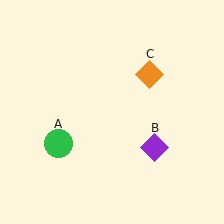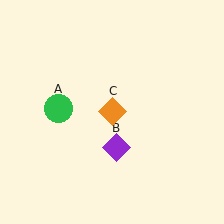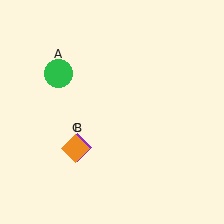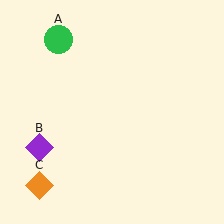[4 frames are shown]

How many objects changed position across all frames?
3 objects changed position: green circle (object A), purple diamond (object B), orange diamond (object C).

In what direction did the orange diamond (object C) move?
The orange diamond (object C) moved down and to the left.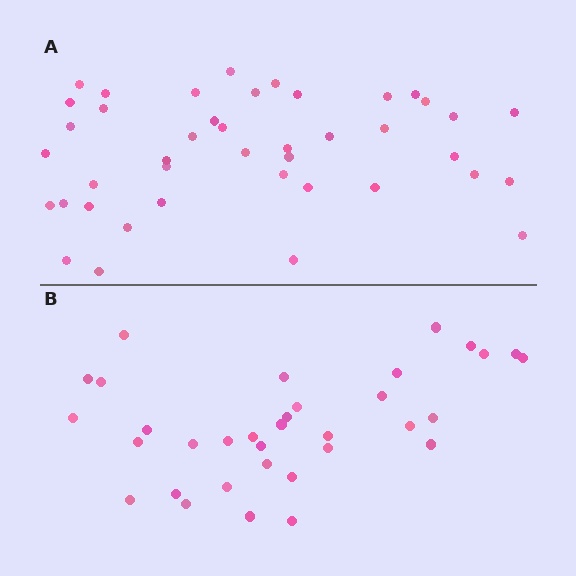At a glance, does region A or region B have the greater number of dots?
Region A (the top region) has more dots.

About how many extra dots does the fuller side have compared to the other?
Region A has roughly 8 or so more dots than region B.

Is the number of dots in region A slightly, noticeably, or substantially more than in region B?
Region A has only slightly more — the two regions are fairly close. The ratio is roughly 1.2 to 1.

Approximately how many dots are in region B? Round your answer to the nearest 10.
About 30 dots. (The exact count is 34, which rounds to 30.)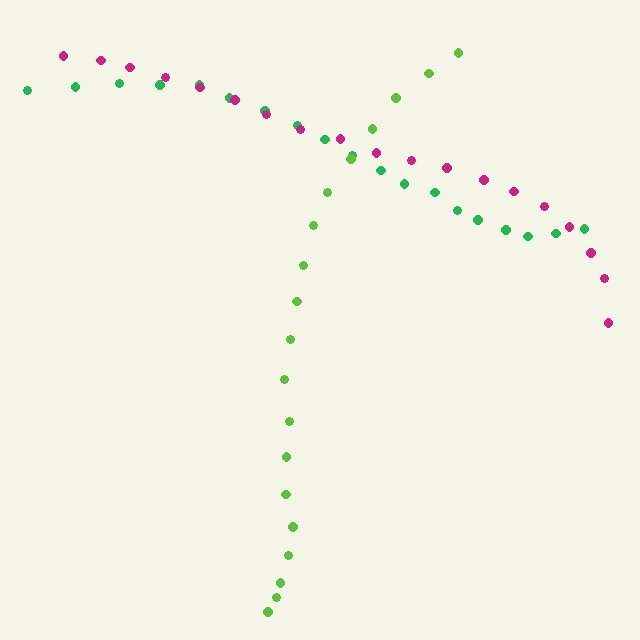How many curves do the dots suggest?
There are 3 distinct paths.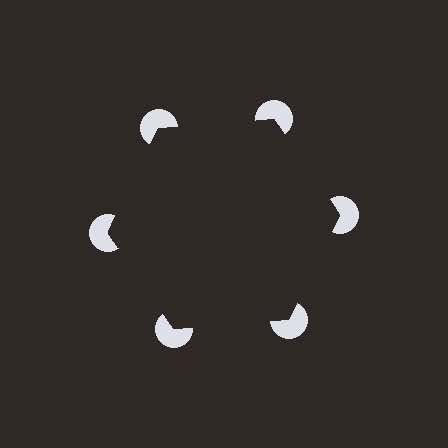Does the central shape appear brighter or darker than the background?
It typically appears slightly darker than the background, even though no actual brightness change is drawn.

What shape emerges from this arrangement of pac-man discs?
An illusory hexagon — its edges are inferred from the aligned wedge cuts in the pac-man discs, not physically drawn.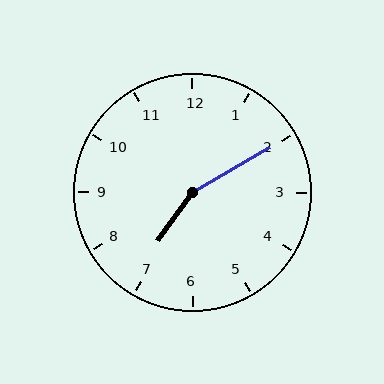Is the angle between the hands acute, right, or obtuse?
It is obtuse.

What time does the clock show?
7:10.